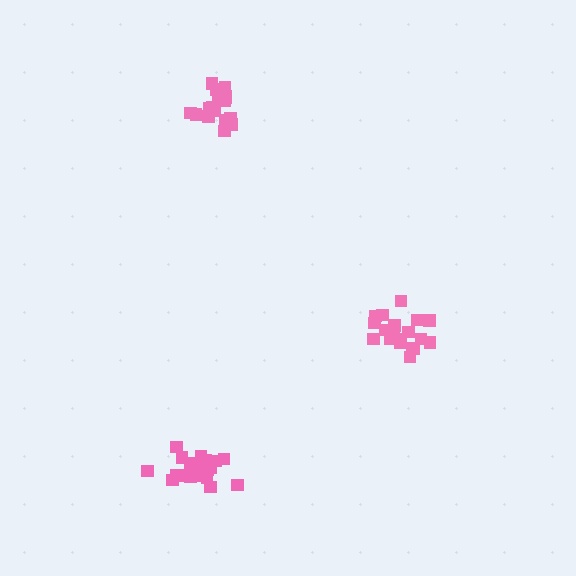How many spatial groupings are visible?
There are 3 spatial groupings.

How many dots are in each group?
Group 1: 20 dots, Group 2: 20 dots, Group 3: 20 dots (60 total).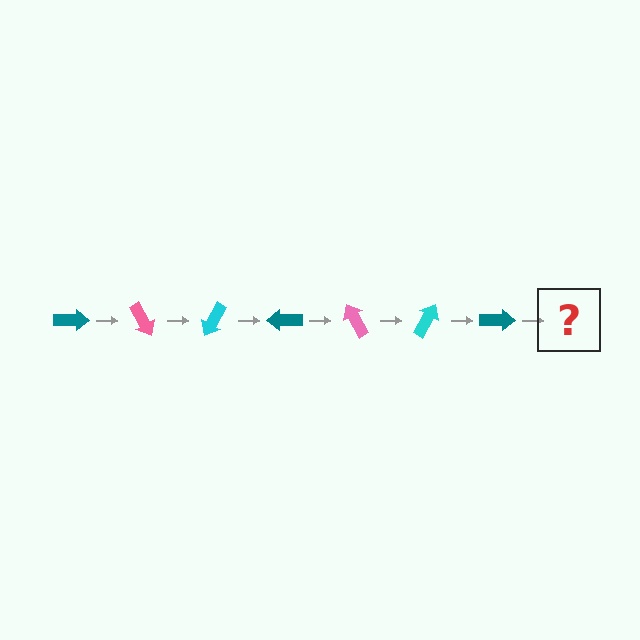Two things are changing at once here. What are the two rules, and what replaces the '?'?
The two rules are that it rotates 60 degrees each step and the color cycles through teal, pink, and cyan. The '?' should be a pink arrow, rotated 420 degrees from the start.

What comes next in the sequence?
The next element should be a pink arrow, rotated 420 degrees from the start.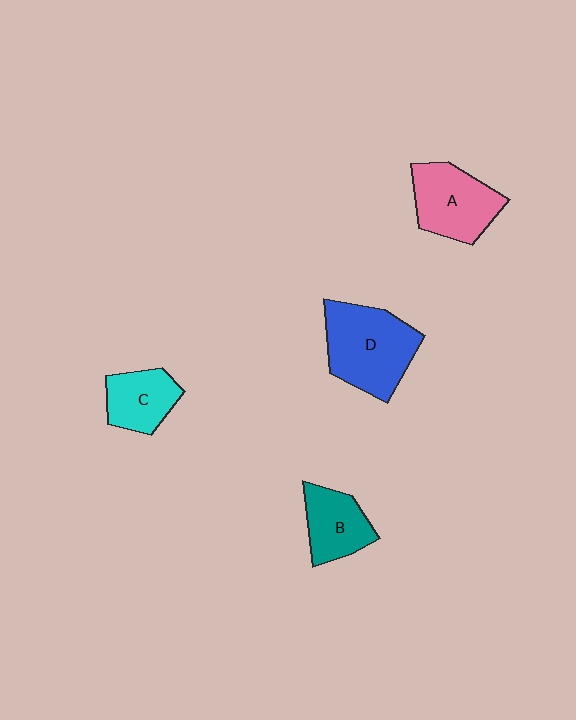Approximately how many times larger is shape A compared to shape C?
Approximately 1.4 times.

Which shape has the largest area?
Shape D (blue).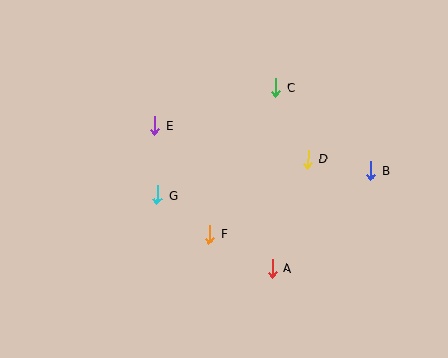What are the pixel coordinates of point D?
Point D is at (308, 159).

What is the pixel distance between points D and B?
The distance between D and B is 65 pixels.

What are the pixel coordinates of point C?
Point C is at (276, 87).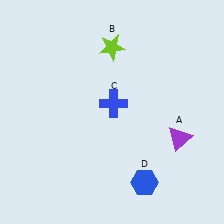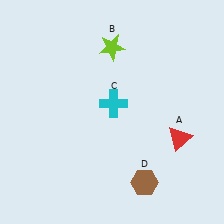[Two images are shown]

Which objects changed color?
A changed from purple to red. C changed from blue to cyan. D changed from blue to brown.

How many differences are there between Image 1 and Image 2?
There are 3 differences between the two images.